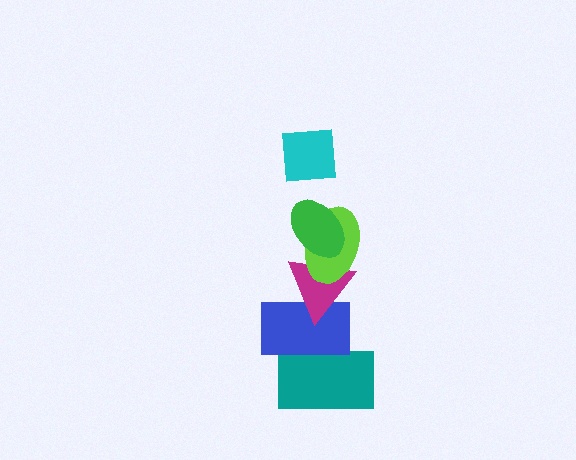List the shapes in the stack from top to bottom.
From top to bottom: the cyan square, the green ellipse, the lime ellipse, the magenta triangle, the blue rectangle, the teal rectangle.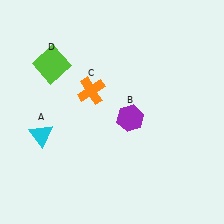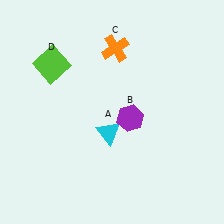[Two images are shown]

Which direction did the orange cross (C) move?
The orange cross (C) moved up.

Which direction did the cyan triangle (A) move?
The cyan triangle (A) moved right.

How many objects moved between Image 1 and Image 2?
2 objects moved between the two images.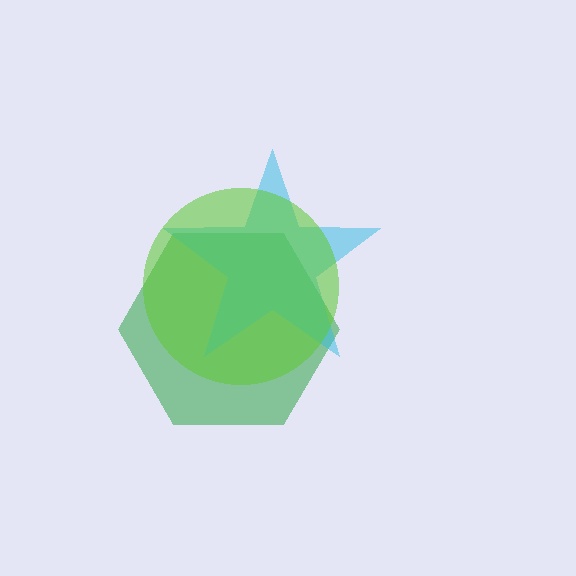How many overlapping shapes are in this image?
There are 3 overlapping shapes in the image.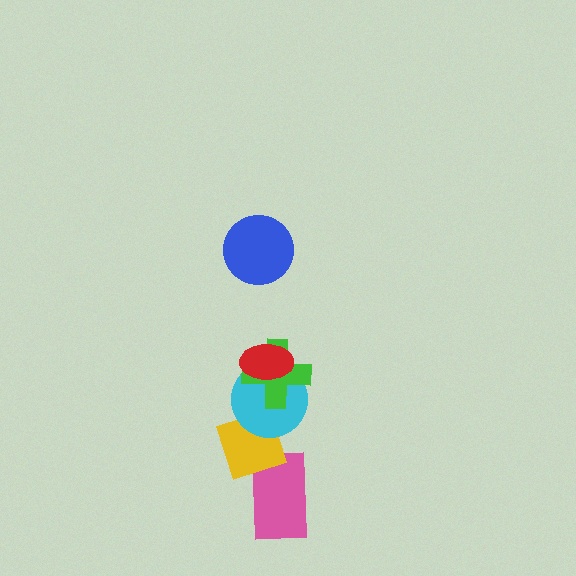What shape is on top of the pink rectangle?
The yellow diamond is on top of the pink rectangle.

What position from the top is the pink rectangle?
The pink rectangle is 6th from the top.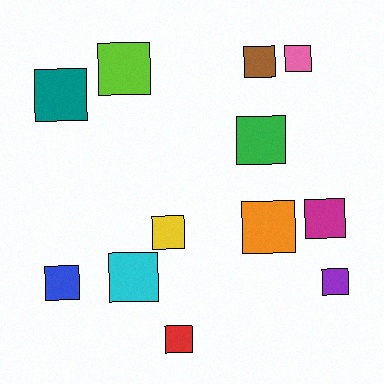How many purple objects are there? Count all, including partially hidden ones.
There is 1 purple object.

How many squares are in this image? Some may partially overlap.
There are 12 squares.